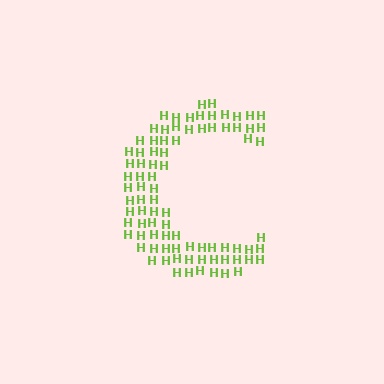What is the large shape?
The large shape is the letter C.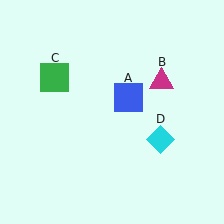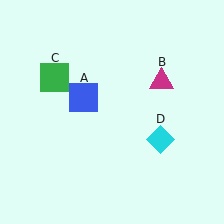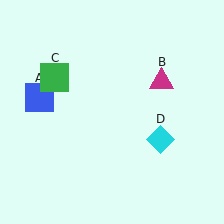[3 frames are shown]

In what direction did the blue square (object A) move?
The blue square (object A) moved left.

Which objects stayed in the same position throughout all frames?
Magenta triangle (object B) and green square (object C) and cyan diamond (object D) remained stationary.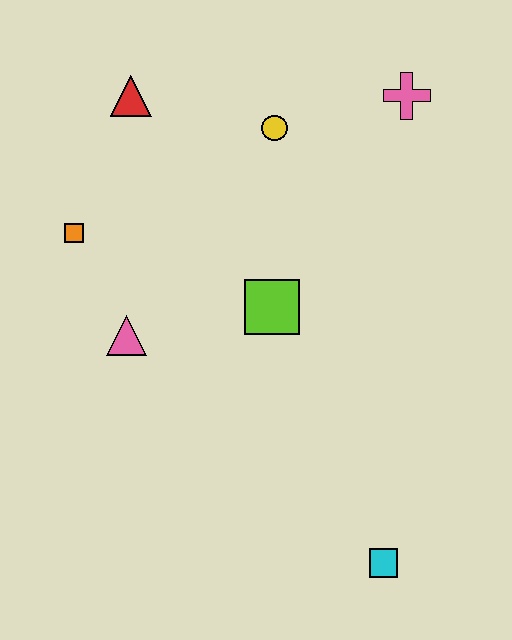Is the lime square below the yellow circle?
Yes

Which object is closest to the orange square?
The pink triangle is closest to the orange square.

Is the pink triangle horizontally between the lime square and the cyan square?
No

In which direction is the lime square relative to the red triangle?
The lime square is below the red triangle.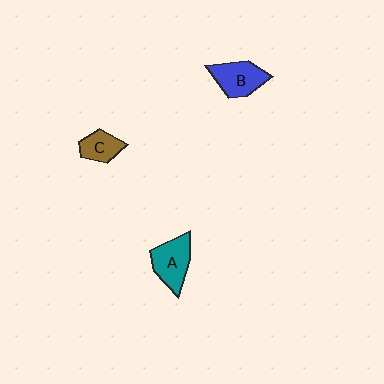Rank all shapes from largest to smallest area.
From largest to smallest: A (teal), B (blue), C (brown).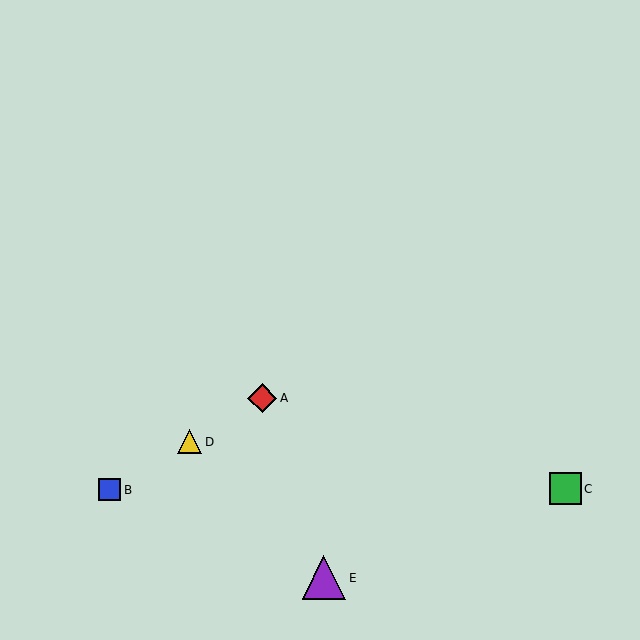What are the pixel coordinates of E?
Object E is at (324, 578).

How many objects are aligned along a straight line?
3 objects (A, B, D) are aligned along a straight line.